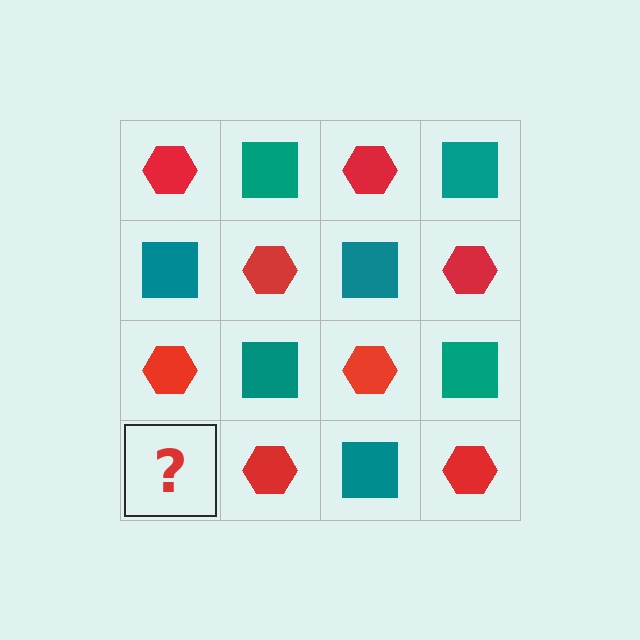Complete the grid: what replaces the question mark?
The question mark should be replaced with a teal square.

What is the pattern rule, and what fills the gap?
The rule is that it alternates red hexagon and teal square in a checkerboard pattern. The gap should be filled with a teal square.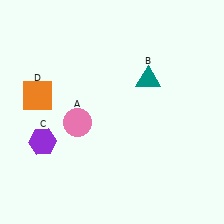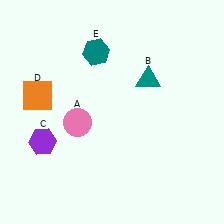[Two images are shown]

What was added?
A teal hexagon (E) was added in Image 2.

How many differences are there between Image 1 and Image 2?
There is 1 difference between the two images.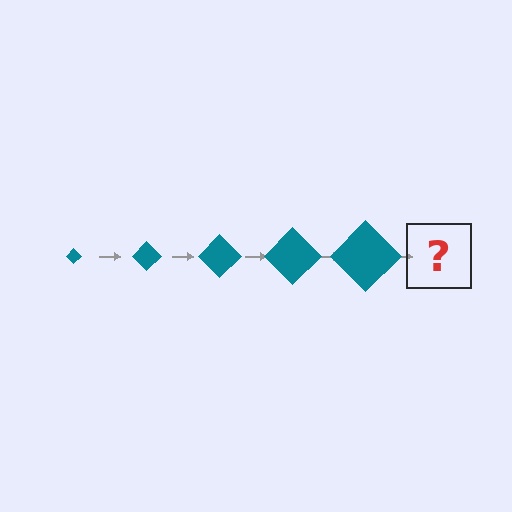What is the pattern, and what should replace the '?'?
The pattern is that the diamond gets progressively larger each step. The '?' should be a teal diamond, larger than the previous one.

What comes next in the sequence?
The next element should be a teal diamond, larger than the previous one.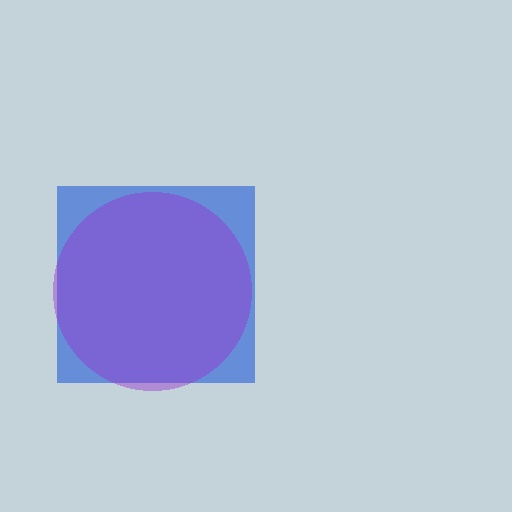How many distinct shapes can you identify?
There are 2 distinct shapes: a blue square, a purple circle.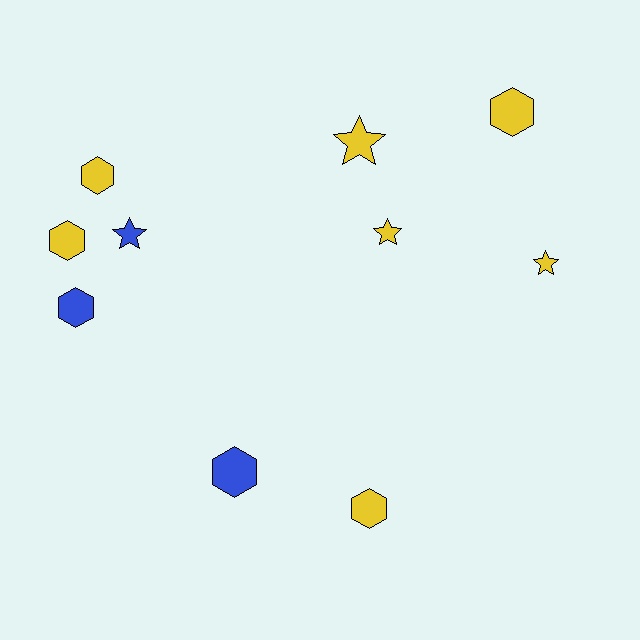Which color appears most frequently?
Yellow, with 7 objects.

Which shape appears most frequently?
Hexagon, with 6 objects.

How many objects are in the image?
There are 10 objects.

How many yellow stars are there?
There are 3 yellow stars.